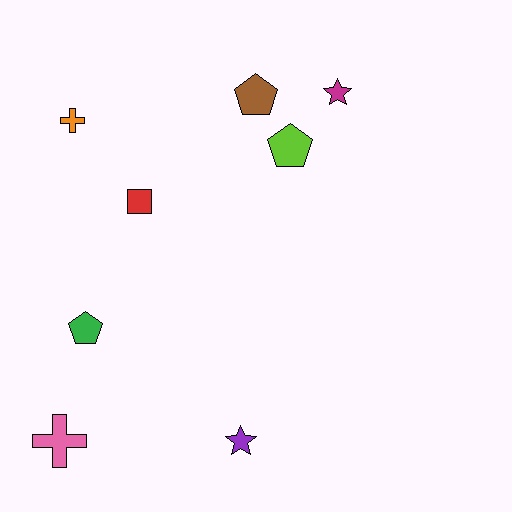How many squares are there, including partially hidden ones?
There is 1 square.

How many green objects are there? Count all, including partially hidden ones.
There is 1 green object.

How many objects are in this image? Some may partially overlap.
There are 8 objects.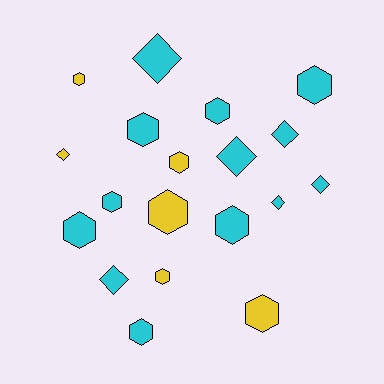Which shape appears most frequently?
Hexagon, with 12 objects.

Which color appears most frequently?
Cyan, with 13 objects.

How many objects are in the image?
There are 19 objects.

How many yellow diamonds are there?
There is 1 yellow diamond.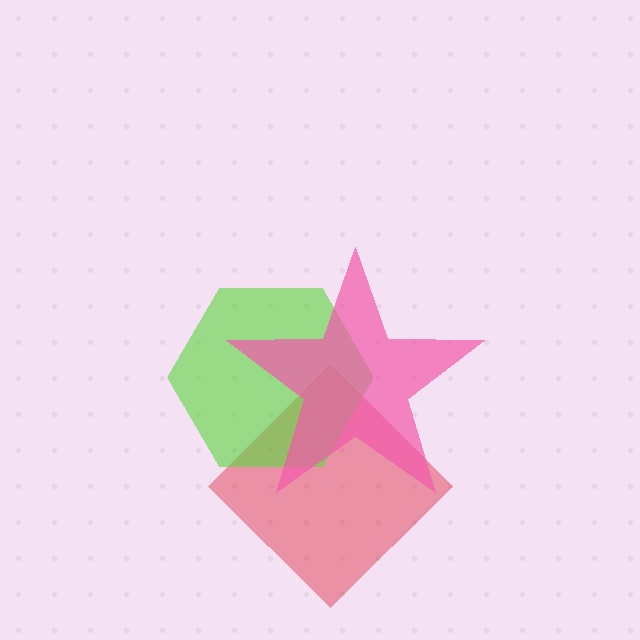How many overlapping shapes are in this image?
There are 3 overlapping shapes in the image.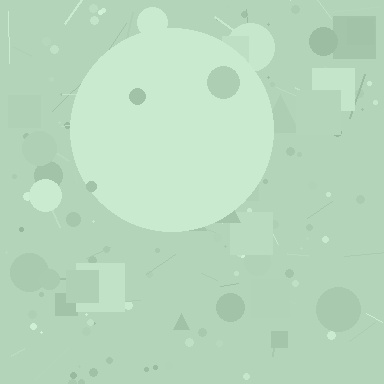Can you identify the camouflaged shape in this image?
The camouflaged shape is a circle.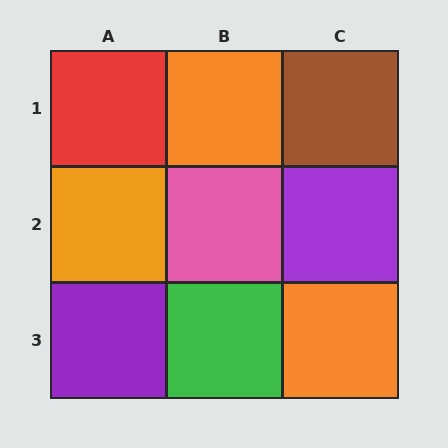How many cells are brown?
1 cell is brown.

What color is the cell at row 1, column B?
Orange.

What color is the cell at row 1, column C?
Brown.